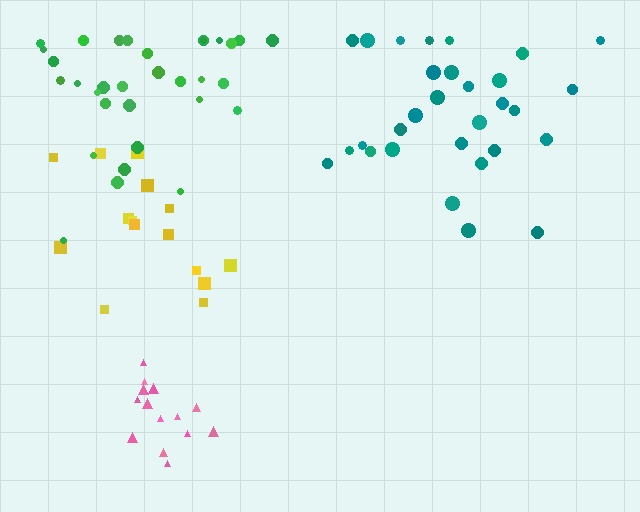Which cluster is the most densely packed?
Pink.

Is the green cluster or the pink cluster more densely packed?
Pink.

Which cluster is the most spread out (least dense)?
Yellow.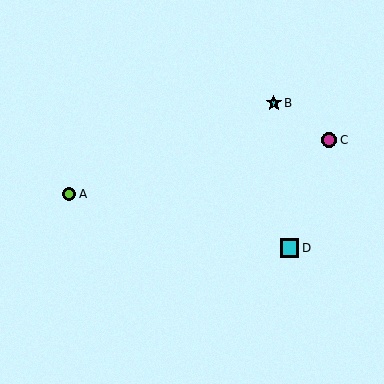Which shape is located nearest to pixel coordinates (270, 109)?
The cyan star (labeled B) at (274, 103) is nearest to that location.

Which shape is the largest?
The cyan square (labeled D) is the largest.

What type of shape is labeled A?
Shape A is a lime circle.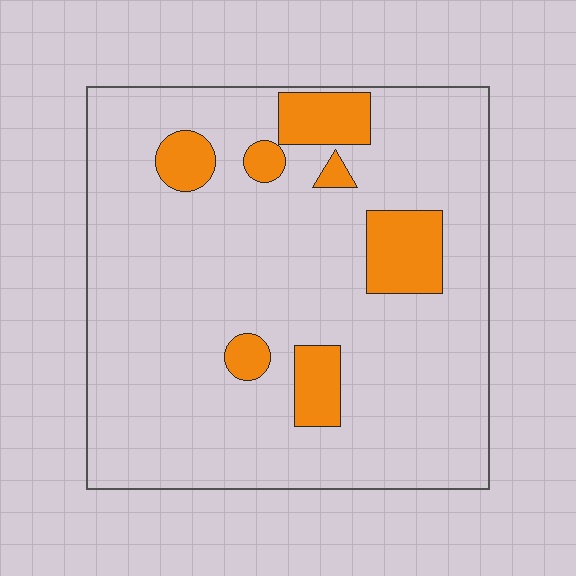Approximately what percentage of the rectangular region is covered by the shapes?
Approximately 15%.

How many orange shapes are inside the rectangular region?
7.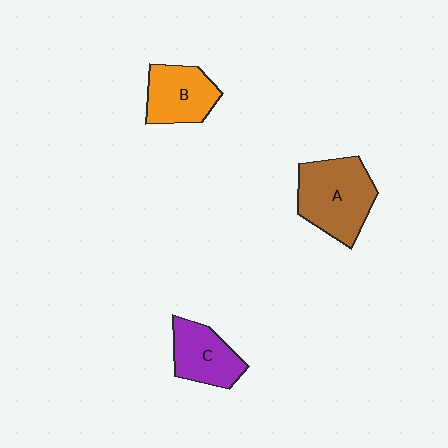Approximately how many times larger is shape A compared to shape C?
Approximately 1.5 times.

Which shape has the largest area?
Shape A (brown).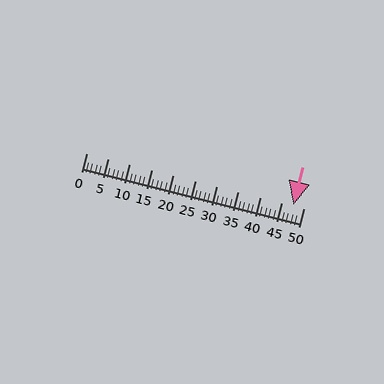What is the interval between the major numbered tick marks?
The major tick marks are spaced 5 units apart.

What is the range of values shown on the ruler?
The ruler shows values from 0 to 50.